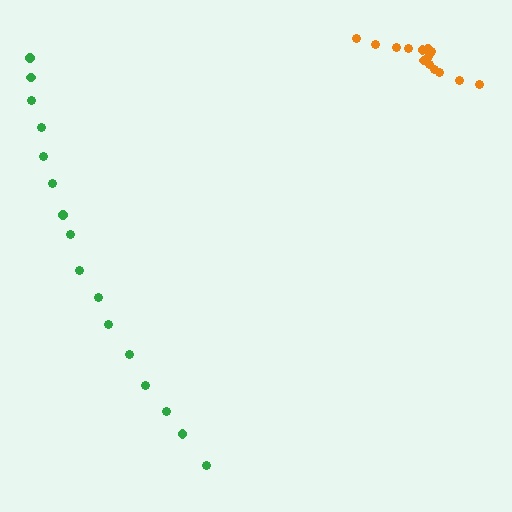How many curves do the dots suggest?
There are 2 distinct paths.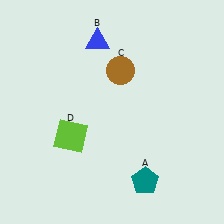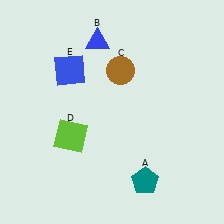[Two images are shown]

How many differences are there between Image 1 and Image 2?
There is 1 difference between the two images.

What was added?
A blue square (E) was added in Image 2.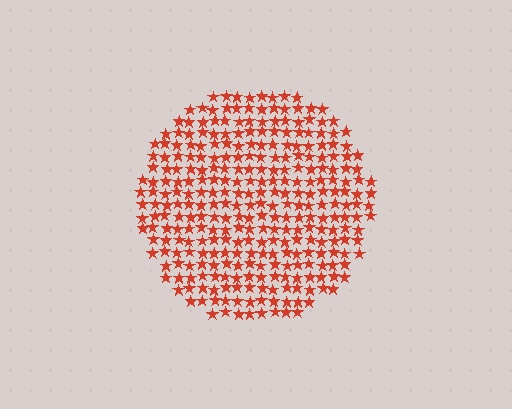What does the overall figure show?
The overall figure shows a circle.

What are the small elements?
The small elements are stars.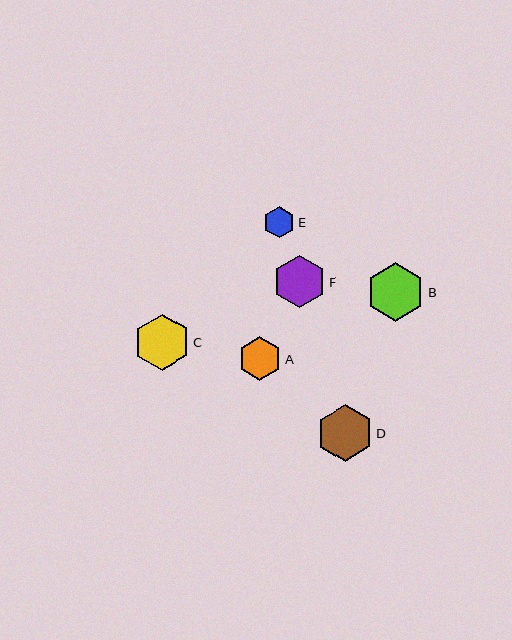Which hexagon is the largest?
Hexagon B is the largest with a size of approximately 59 pixels.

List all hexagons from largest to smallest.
From largest to smallest: B, C, D, F, A, E.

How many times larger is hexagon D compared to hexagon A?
Hexagon D is approximately 1.3 times the size of hexagon A.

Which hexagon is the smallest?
Hexagon E is the smallest with a size of approximately 31 pixels.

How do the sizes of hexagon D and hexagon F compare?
Hexagon D and hexagon F are approximately the same size.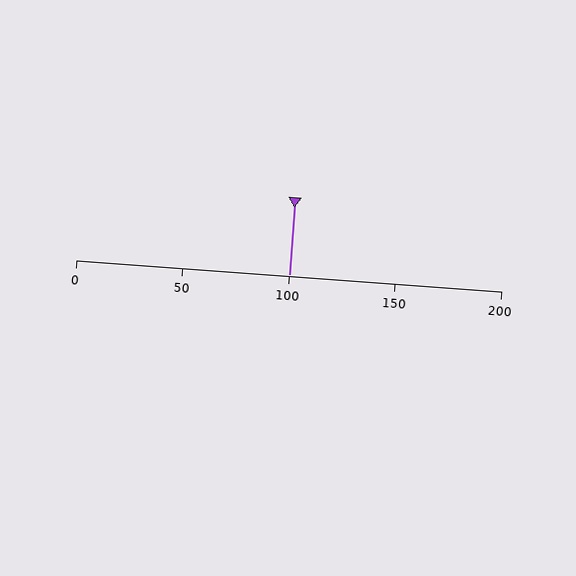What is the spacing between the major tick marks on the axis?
The major ticks are spaced 50 apart.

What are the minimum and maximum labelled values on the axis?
The axis runs from 0 to 200.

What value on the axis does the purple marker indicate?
The marker indicates approximately 100.